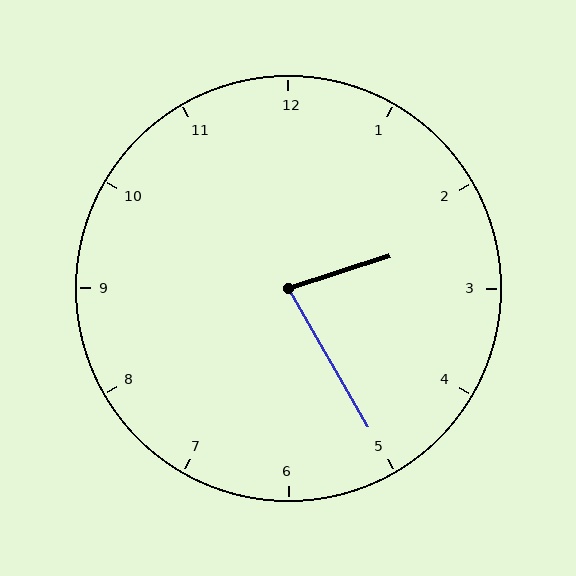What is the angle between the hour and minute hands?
Approximately 78 degrees.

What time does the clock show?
2:25.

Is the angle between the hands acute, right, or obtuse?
It is acute.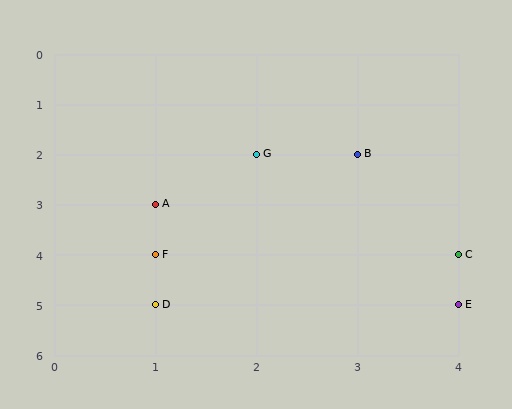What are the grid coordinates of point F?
Point F is at grid coordinates (1, 4).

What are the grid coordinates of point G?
Point G is at grid coordinates (2, 2).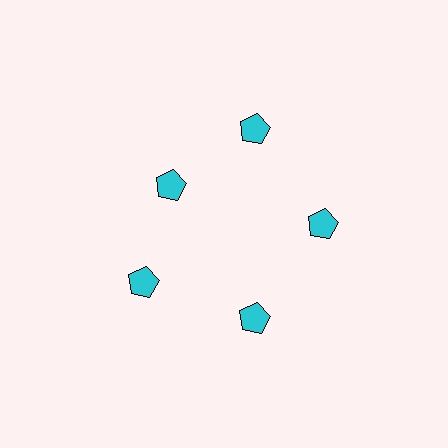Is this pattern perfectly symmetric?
No. The 5 cyan pentagons are arranged in a ring, but one element near the 10 o'clock position is pulled inward toward the center, breaking the 5-fold rotational symmetry.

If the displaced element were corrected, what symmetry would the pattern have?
It would have 5-fold rotational symmetry — the pattern would map onto itself every 72 degrees.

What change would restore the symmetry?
The symmetry would be restored by moving it outward, back onto the ring so that all 5 pentagons sit at equal angles and equal distance from the center.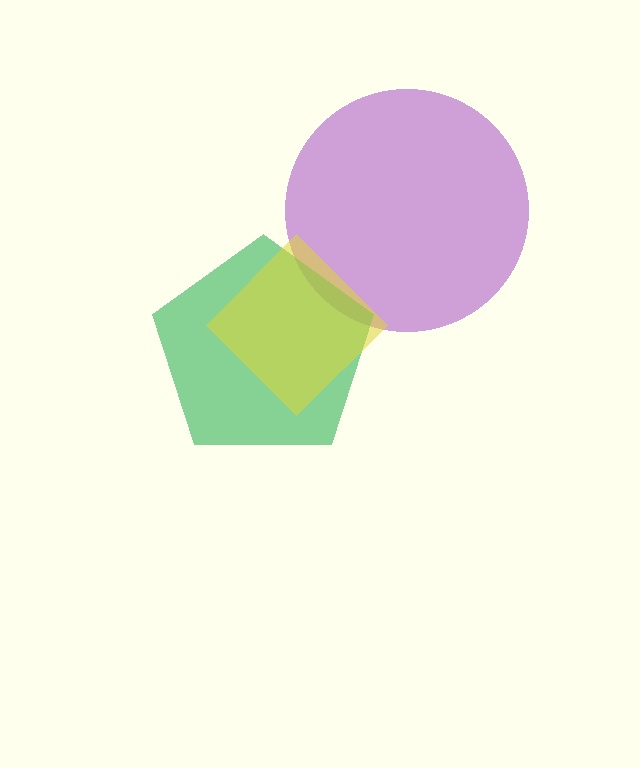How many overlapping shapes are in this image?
There are 3 overlapping shapes in the image.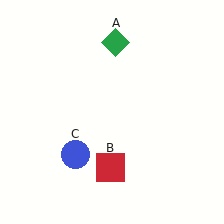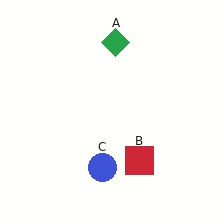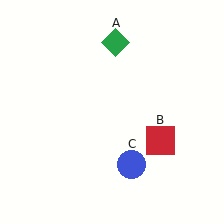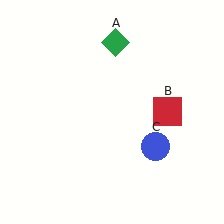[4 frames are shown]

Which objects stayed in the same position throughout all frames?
Green diamond (object A) remained stationary.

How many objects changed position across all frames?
2 objects changed position: red square (object B), blue circle (object C).